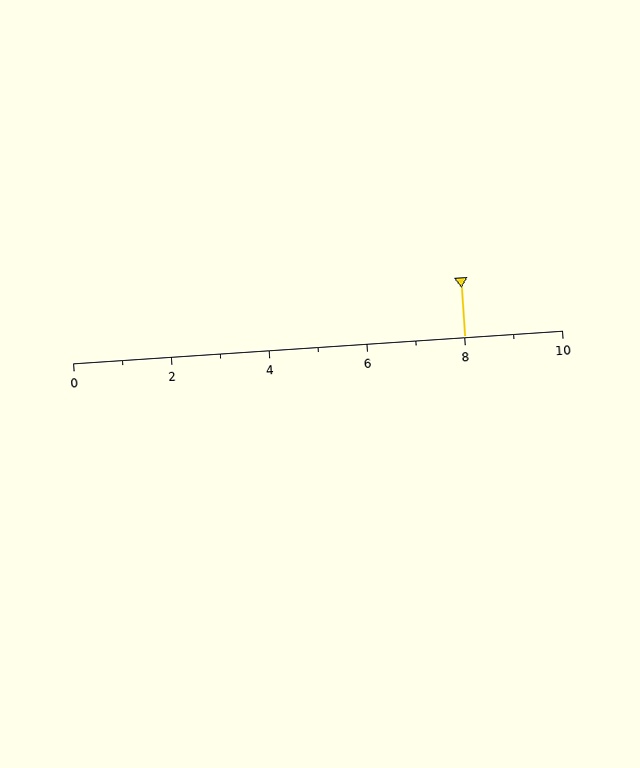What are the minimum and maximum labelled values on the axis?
The axis runs from 0 to 10.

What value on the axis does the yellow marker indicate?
The marker indicates approximately 8.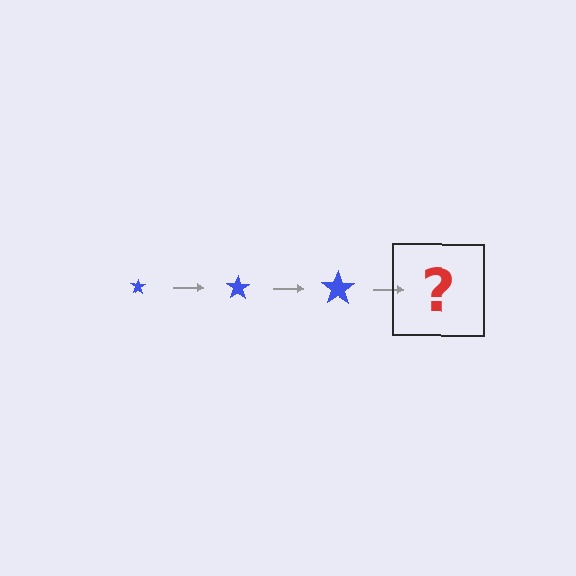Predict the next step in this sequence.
The next step is a blue star, larger than the previous one.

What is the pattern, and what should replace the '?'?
The pattern is that the star gets progressively larger each step. The '?' should be a blue star, larger than the previous one.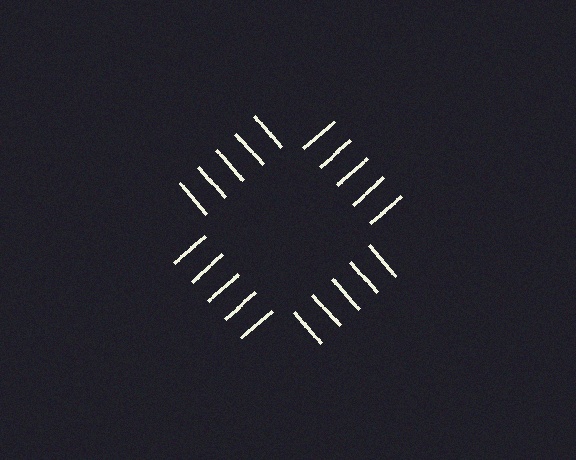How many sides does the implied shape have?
4 sides — the line-ends trace a square.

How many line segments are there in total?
20 — 5 along each of the 4 edges.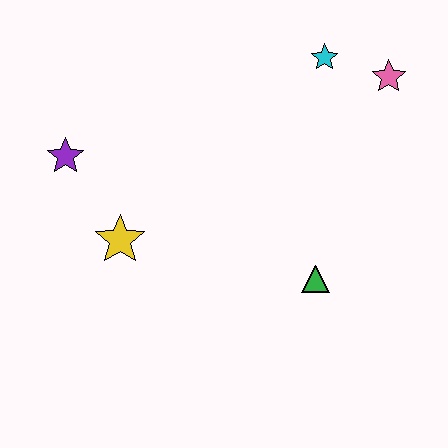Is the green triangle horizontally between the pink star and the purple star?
Yes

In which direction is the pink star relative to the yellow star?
The pink star is to the right of the yellow star.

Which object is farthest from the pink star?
The purple star is farthest from the pink star.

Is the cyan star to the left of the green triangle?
No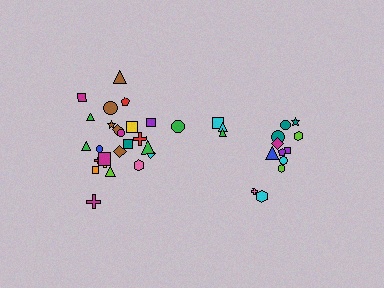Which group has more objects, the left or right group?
The left group.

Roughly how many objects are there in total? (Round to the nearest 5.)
Roughly 40 objects in total.